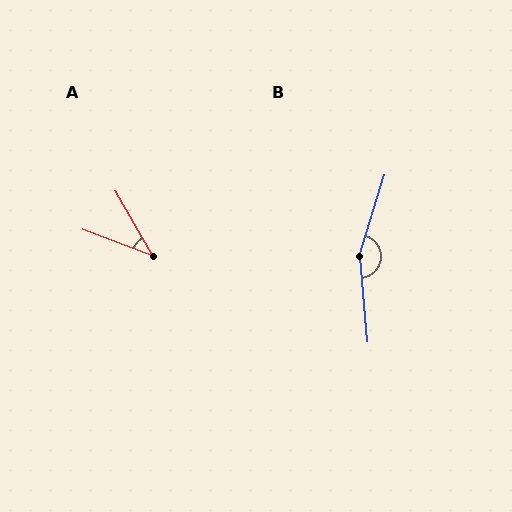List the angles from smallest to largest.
A (39°), B (158°).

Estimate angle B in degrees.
Approximately 158 degrees.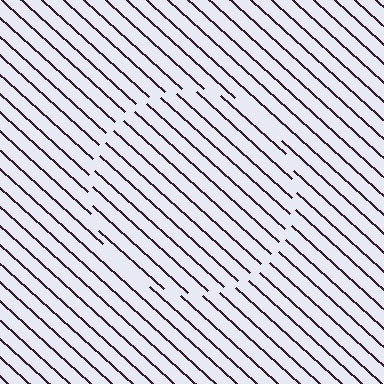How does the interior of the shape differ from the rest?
The interior of the shape contains the same grating, shifted by half a period — the contour is defined by the phase discontinuity where line-ends from the inner and outer gratings abut.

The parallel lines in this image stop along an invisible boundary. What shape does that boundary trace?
An illusory circle. The interior of the shape contains the same grating, shifted by half a period — the contour is defined by the phase discontinuity where line-ends from the inner and outer gratings abut.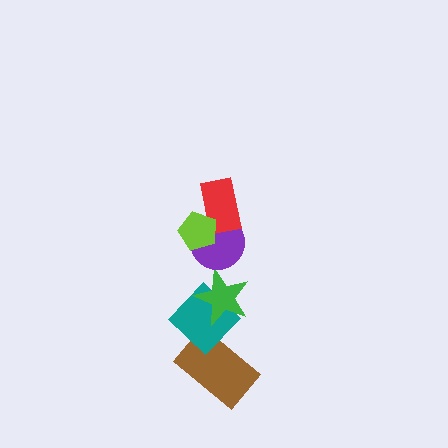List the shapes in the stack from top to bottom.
From top to bottom: the lime pentagon, the red rectangle, the purple circle, the green star, the teal diamond, the brown rectangle.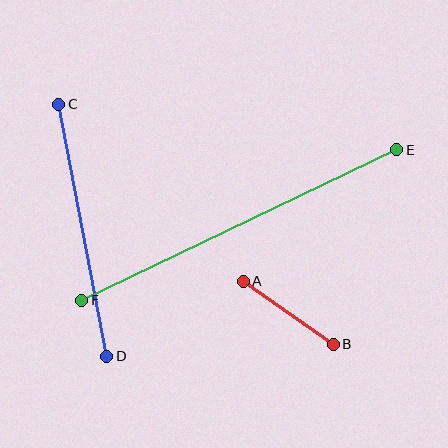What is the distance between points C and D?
The distance is approximately 257 pixels.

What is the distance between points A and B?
The distance is approximately 110 pixels.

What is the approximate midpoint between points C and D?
The midpoint is at approximately (83, 230) pixels.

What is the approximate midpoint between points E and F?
The midpoint is at approximately (239, 225) pixels.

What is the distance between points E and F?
The distance is approximately 349 pixels.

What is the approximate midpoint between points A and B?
The midpoint is at approximately (288, 313) pixels.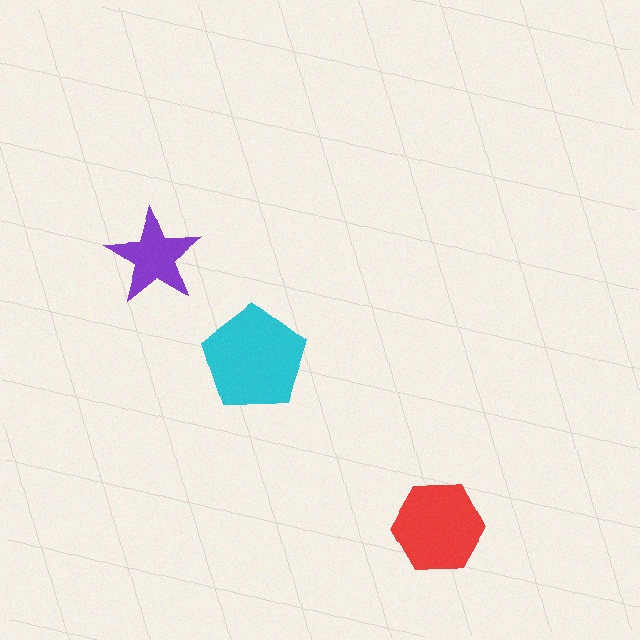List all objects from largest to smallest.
The cyan pentagon, the red hexagon, the purple star.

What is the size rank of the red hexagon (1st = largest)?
2nd.